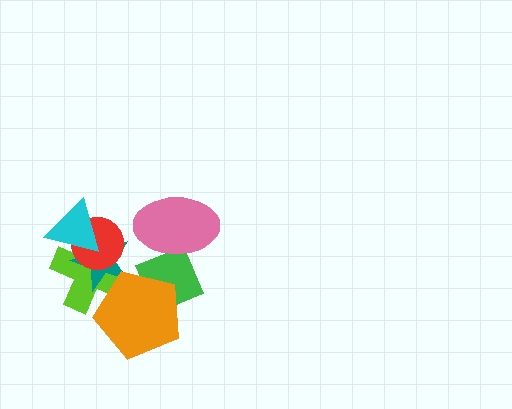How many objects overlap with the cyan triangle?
3 objects overlap with the cyan triangle.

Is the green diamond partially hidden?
Yes, it is partially covered by another shape.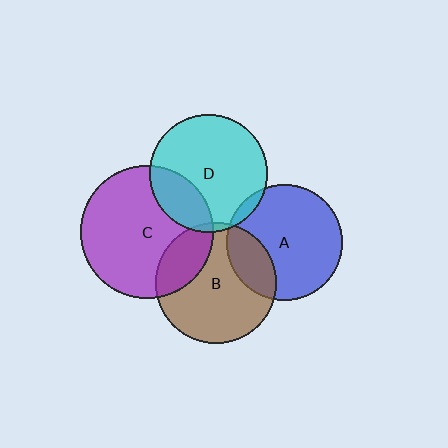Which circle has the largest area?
Circle C (purple).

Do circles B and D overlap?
Yes.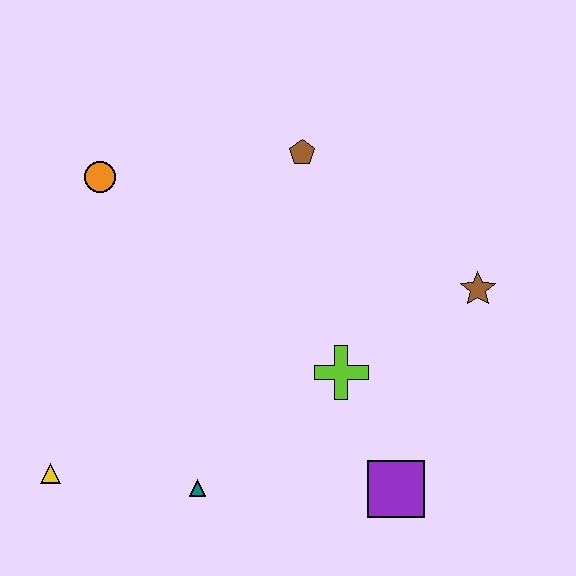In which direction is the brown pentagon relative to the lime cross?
The brown pentagon is above the lime cross.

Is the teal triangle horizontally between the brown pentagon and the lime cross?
No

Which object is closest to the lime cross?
The purple square is closest to the lime cross.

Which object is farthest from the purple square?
The orange circle is farthest from the purple square.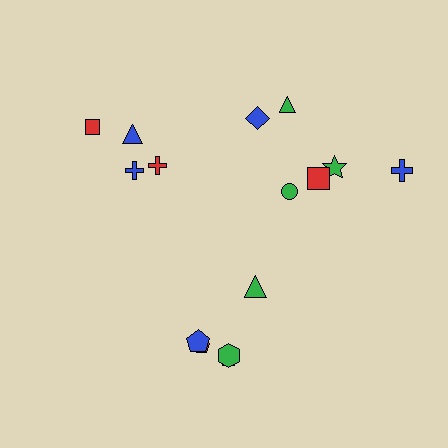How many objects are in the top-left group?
There are 4 objects.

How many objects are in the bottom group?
There are 5 objects.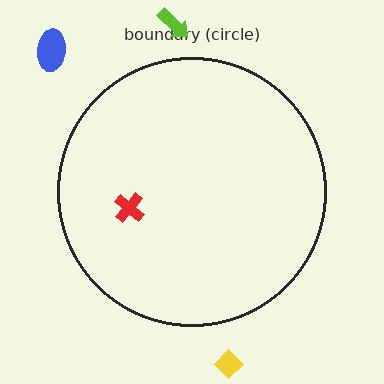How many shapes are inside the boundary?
1 inside, 3 outside.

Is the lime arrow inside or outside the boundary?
Outside.